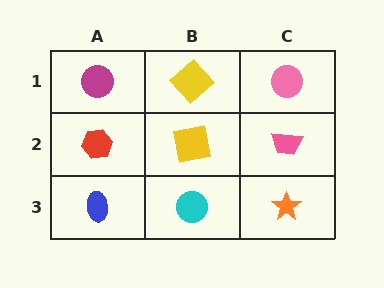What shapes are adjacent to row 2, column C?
A pink circle (row 1, column C), an orange star (row 3, column C), a yellow square (row 2, column B).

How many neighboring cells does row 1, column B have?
3.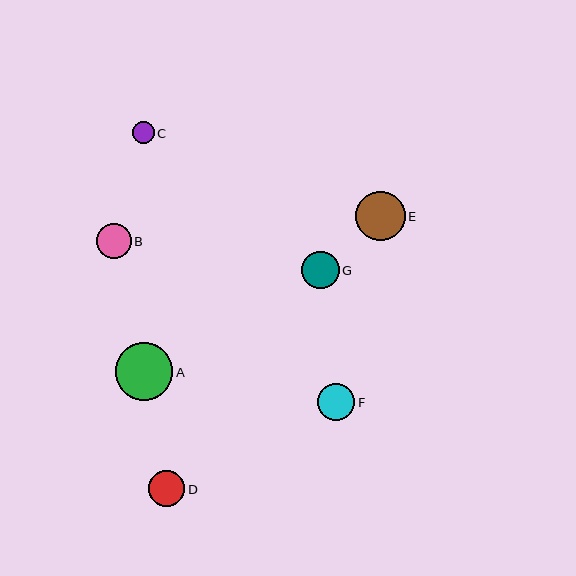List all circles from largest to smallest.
From largest to smallest: A, E, G, F, D, B, C.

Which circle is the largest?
Circle A is the largest with a size of approximately 57 pixels.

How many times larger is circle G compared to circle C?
Circle G is approximately 1.7 times the size of circle C.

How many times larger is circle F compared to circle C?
Circle F is approximately 1.7 times the size of circle C.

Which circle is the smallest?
Circle C is the smallest with a size of approximately 22 pixels.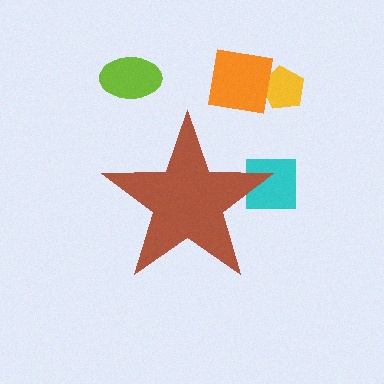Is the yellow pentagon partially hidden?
No, the yellow pentagon is fully visible.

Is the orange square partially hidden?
No, the orange square is fully visible.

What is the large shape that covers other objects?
A brown star.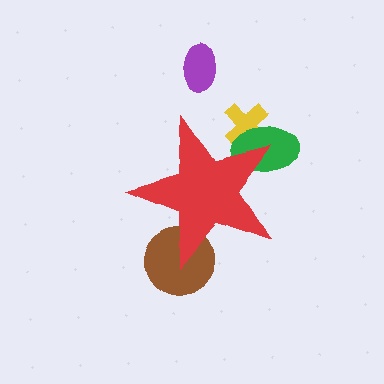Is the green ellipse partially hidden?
Yes, the green ellipse is partially hidden behind the red star.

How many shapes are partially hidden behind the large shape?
3 shapes are partially hidden.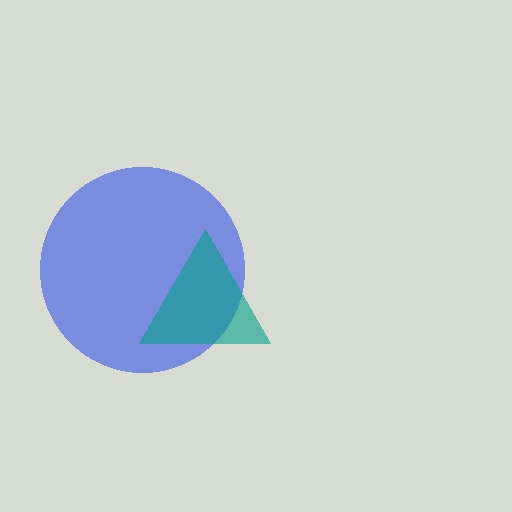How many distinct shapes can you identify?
There are 2 distinct shapes: a blue circle, a teal triangle.